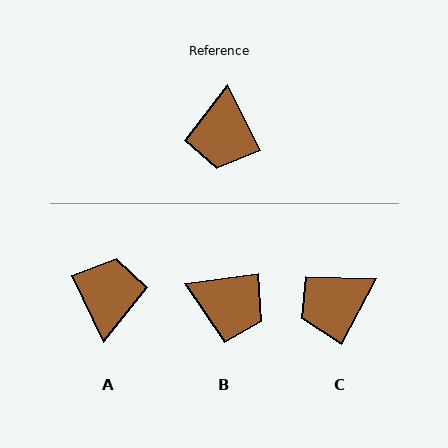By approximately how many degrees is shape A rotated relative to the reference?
Approximately 179 degrees counter-clockwise.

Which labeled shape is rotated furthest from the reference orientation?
A, about 179 degrees away.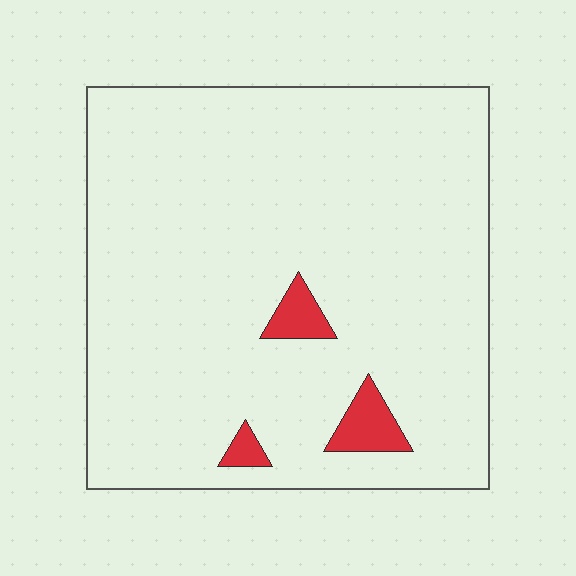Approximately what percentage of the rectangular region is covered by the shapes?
Approximately 5%.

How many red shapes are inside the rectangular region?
3.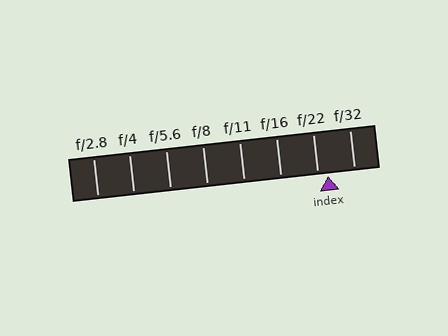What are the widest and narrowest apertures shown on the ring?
The widest aperture shown is f/2.8 and the narrowest is f/32.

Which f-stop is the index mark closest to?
The index mark is closest to f/22.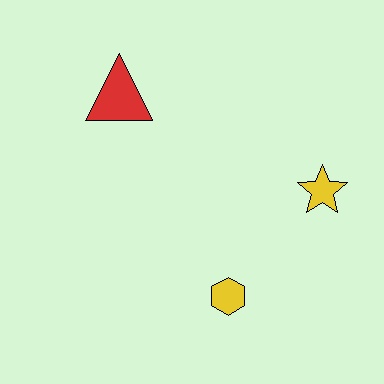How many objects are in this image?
There are 3 objects.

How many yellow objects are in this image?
There are 2 yellow objects.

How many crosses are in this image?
There are no crosses.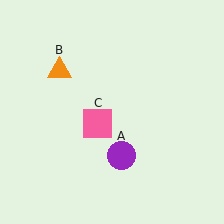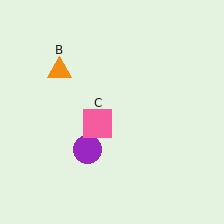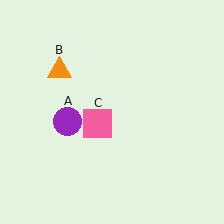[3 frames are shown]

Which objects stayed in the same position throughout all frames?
Orange triangle (object B) and pink square (object C) remained stationary.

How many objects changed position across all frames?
1 object changed position: purple circle (object A).